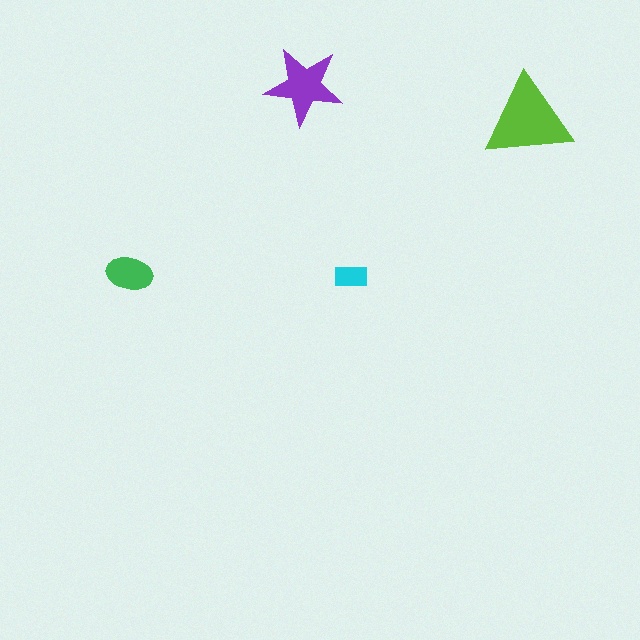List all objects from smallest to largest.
The cyan rectangle, the green ellipse, the purple star, the lime triangle.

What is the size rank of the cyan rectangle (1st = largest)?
4th.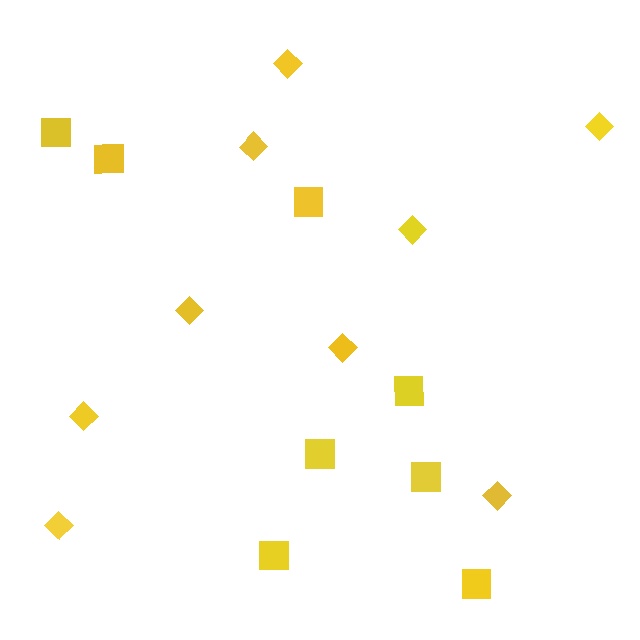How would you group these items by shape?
There are 2 groups: one group of diamonds (9) and one group of squares (8).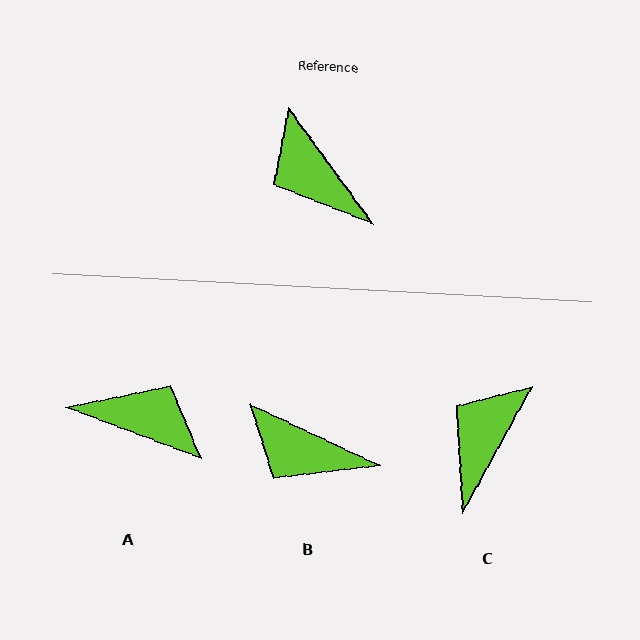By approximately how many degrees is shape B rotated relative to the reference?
Approximately 29 degrees counter-clockwise.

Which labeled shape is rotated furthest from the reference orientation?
A, about 147 degrees away.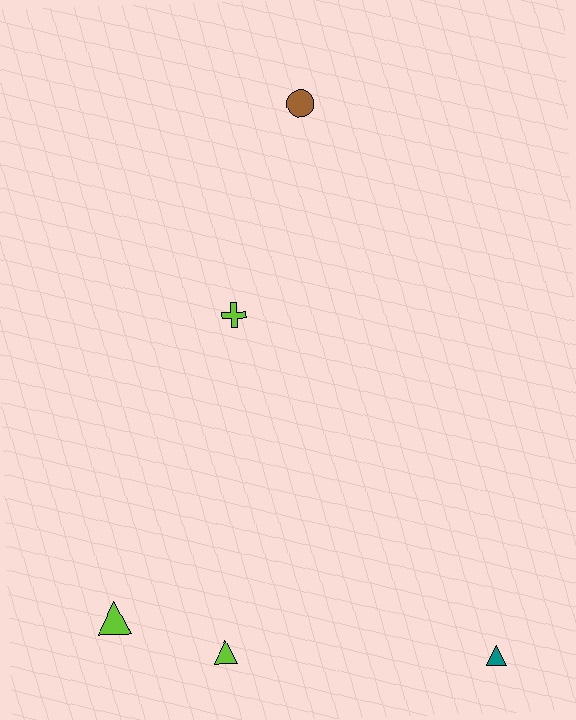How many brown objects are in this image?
There is 1 brown object.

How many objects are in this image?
There are 5 objects.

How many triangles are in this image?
There are 3 triangles.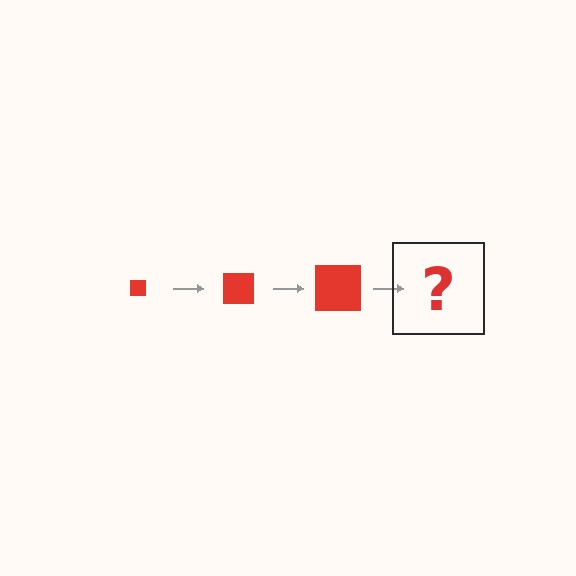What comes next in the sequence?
The next element should be a red square, larger than the previous one.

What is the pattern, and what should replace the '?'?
The pattern is that the square gets progressively larger each step. The '?' should be a red square, larger than the previous one.